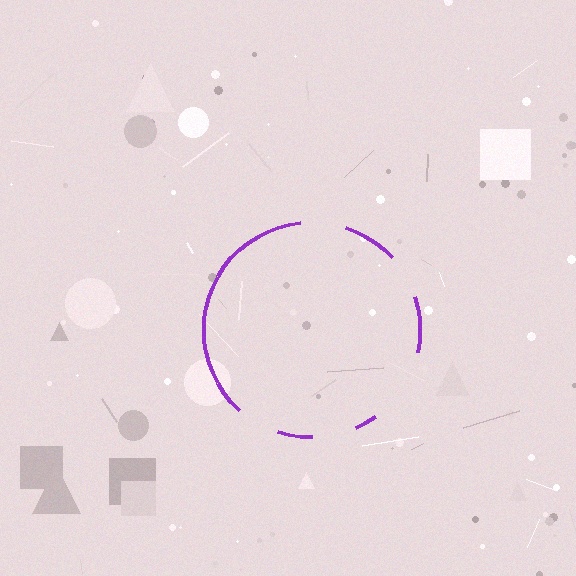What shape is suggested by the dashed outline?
The dashed outline suggests a circle.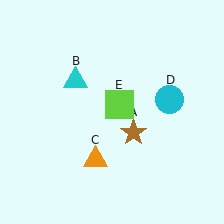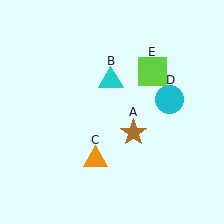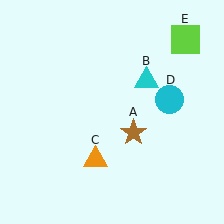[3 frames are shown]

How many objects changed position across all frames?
2 objects changed position: cyan triangle (object B), lime square (object E).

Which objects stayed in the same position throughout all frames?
Brown star (object A) and orange triangle (object C) and cyan circle (object D) remained stationary.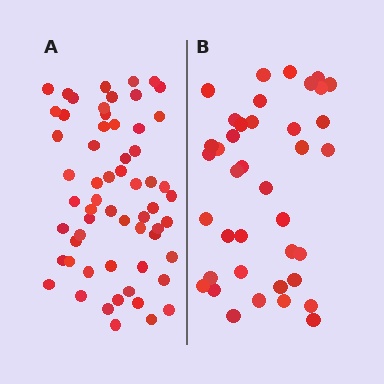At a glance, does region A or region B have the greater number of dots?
Region A (the left region) has more dots.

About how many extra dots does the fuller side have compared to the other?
Region A has approximately 20 more dots than region B.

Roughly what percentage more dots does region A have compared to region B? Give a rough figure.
About 55% more.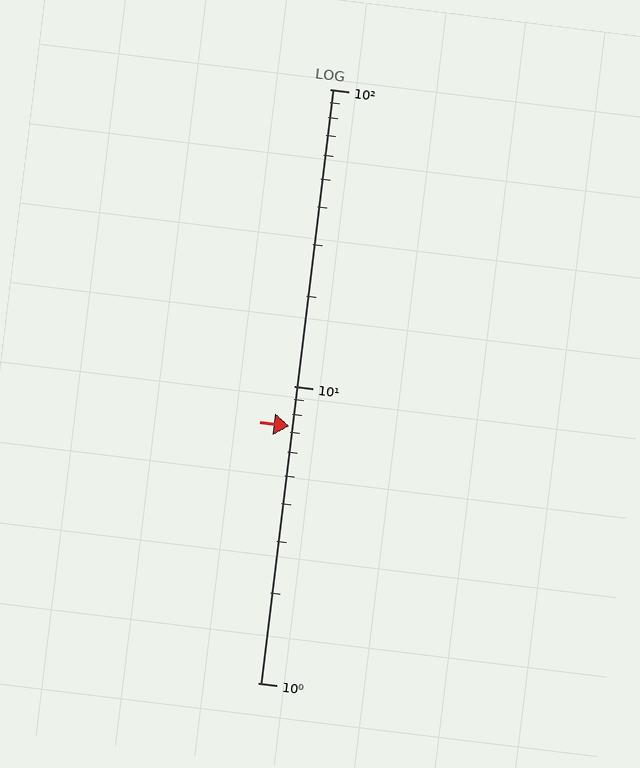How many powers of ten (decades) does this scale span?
The scale spans 2 decades, from 1 to 100.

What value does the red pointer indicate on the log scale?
The pointer indicates approximately 7.3.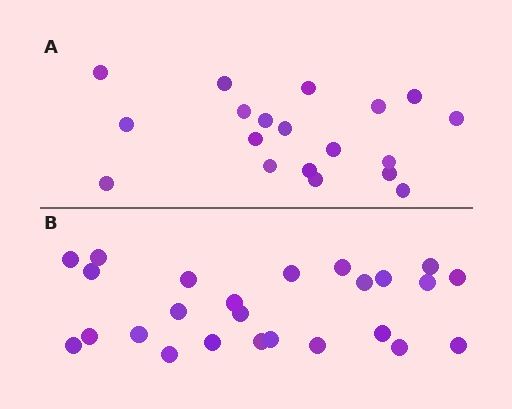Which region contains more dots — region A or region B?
Region B (the bottom region) has more dots.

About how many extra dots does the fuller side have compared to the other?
Region B has about 6 more dots than region A.